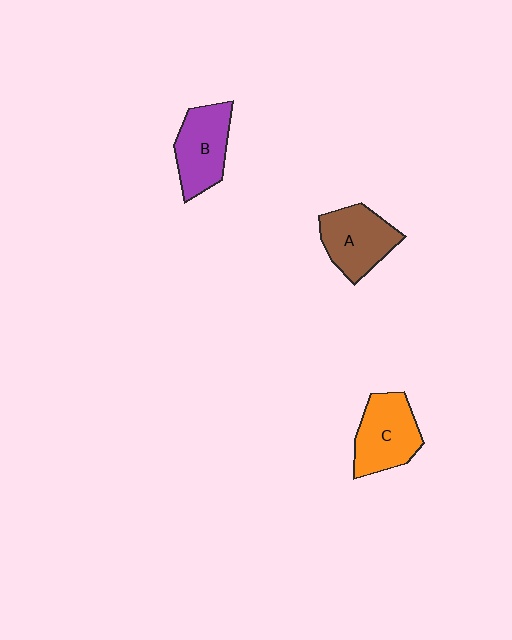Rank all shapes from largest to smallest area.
From largest to smallest: C (orange), A (brown), B (purple).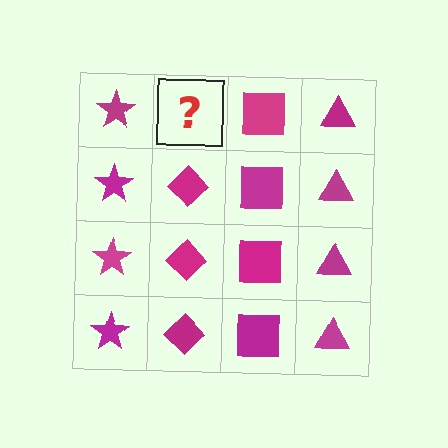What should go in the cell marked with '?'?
The missing cell should contain a magenta diamond.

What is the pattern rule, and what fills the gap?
The rule is that each column has a consistent shape. The gap should be filled with a magenta diamond.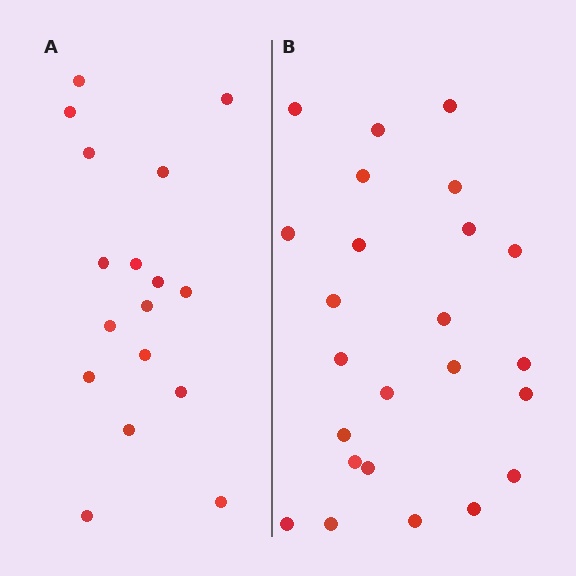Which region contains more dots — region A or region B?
Region B (the right region) has more dots.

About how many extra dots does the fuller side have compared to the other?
Region B has roughly 8 or so more dots than region A.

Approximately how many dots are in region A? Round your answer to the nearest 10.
About 20 dots. (The exact count is 17, which rounds to 20.)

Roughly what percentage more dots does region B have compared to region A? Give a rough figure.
About 40% more.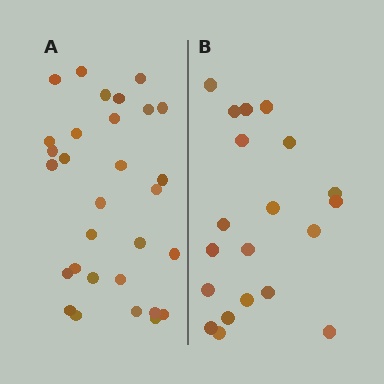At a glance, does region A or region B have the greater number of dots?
Region A (the left region) has more dots.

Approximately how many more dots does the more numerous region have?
Region A has roughly 10 or so more dots than region B.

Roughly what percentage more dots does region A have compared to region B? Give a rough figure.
About 50% more.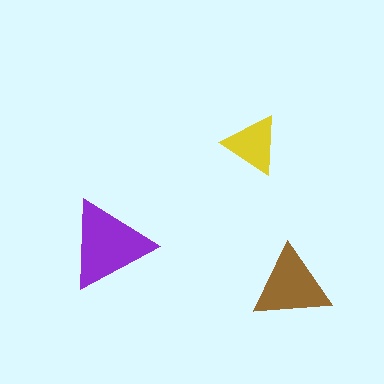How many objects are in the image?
There are 3 objects in the image.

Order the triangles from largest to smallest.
the purple one, the brown one, the yellow one.